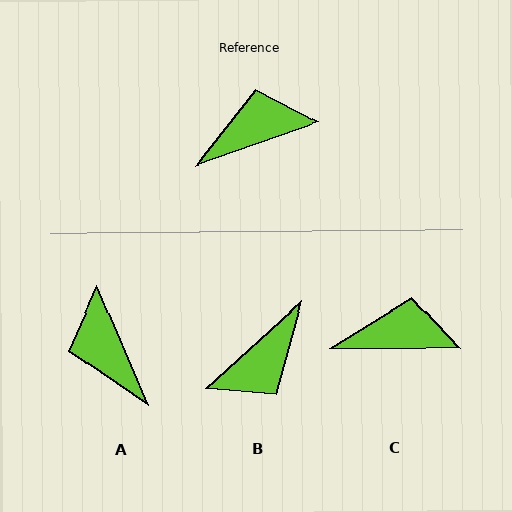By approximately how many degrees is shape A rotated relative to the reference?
Approximately 94 degrees counter-clockwise.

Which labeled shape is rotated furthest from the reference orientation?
B, about 157 degrees away.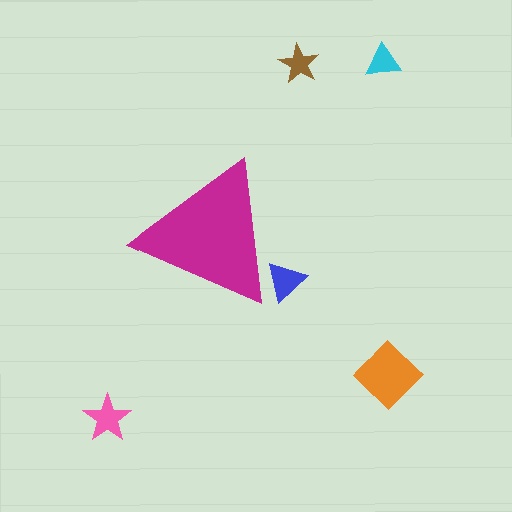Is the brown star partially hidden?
No, the brown star is fully visible.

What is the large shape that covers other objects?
A magenta triangle.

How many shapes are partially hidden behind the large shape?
1 shape is partially hidden.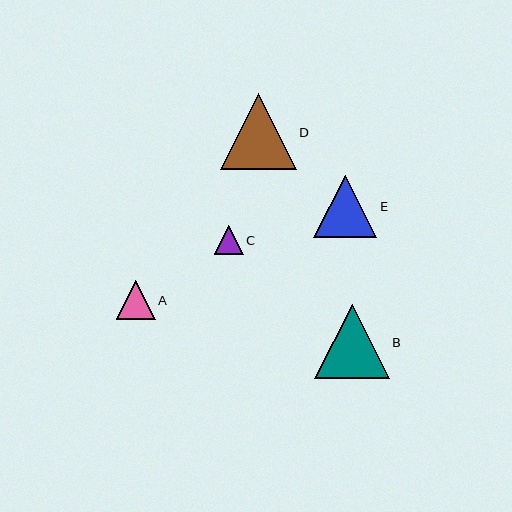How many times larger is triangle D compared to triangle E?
Triangle D is approximately 1.2 times the size of triangle E.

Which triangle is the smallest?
Triangle C is the smallest with a size of approximately 28 pixels.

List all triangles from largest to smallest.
From largest to smallest: D, B, E, A, C.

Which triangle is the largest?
Triangle D is the largest with a size of approximately 76 pixels.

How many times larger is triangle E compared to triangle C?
Triangle E is approximately 2.2 times the size of triangle C.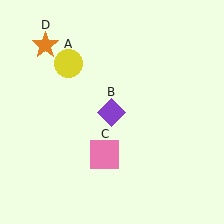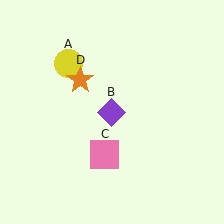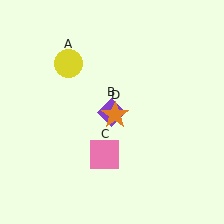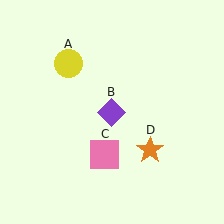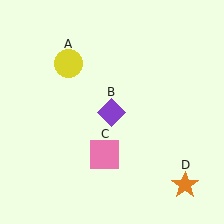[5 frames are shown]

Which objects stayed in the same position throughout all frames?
Yellow circle (object A) and purple diamond (object B) and pink square (object C) remained stationary.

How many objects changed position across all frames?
1 object changed position: orange star (object D).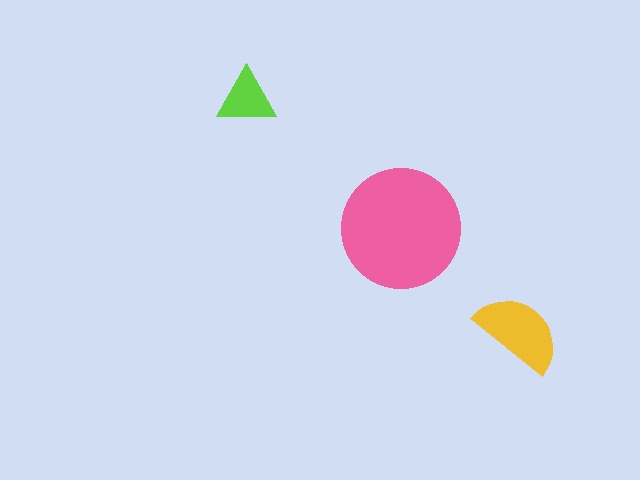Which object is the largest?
The pink circle.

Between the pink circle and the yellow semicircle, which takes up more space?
The pink circle.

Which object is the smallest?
The lime triangle.